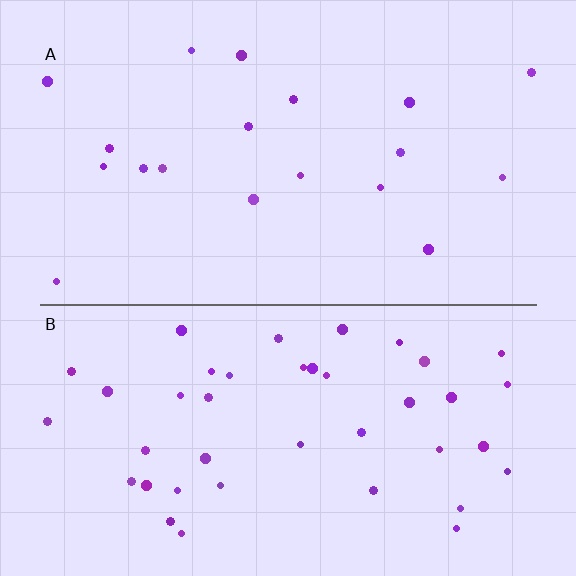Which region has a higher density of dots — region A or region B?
B (the bottom).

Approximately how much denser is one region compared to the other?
Approximately 2.2× — region B over region A.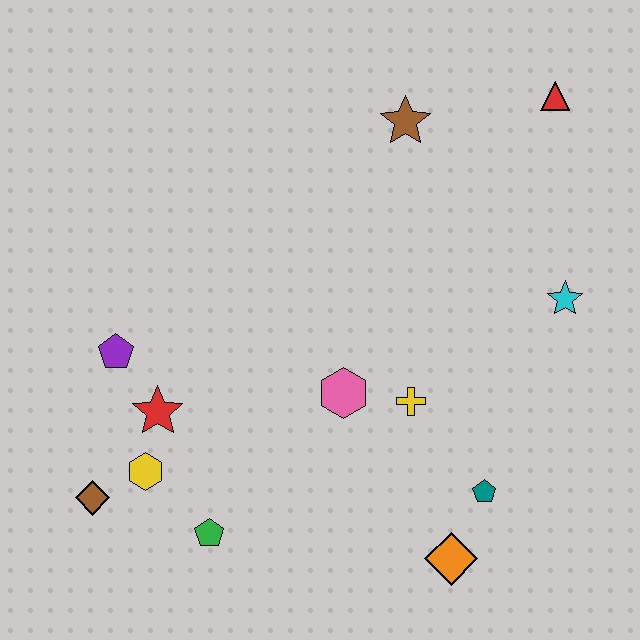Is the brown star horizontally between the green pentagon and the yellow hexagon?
No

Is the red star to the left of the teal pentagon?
Yes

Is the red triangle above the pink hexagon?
Yes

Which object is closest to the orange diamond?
The teal pentagon is closest to the orange diamond.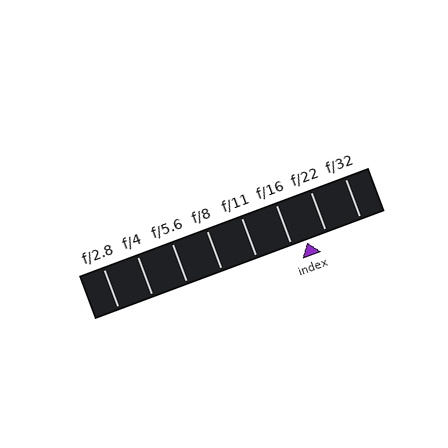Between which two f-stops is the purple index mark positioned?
The index mark is between f/16 and f/22.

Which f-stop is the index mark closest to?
The index mark is closest to f/16.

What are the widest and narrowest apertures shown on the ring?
The widest aperture shown is f/2.8 and the narrowest is f/32.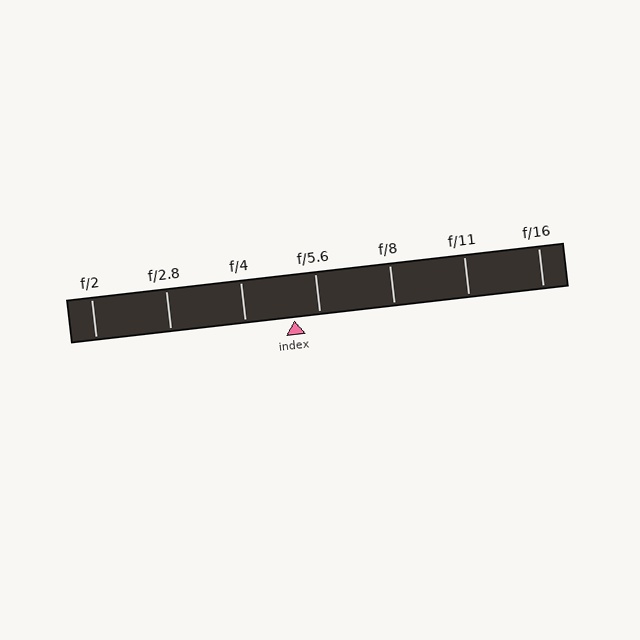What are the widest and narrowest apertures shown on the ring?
The widest aperture shown is f/2 and the narrowest is f/16.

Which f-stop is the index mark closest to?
The index mark is closest to f/5.6.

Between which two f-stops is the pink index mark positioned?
The index mark is between f/4 and f/5.6.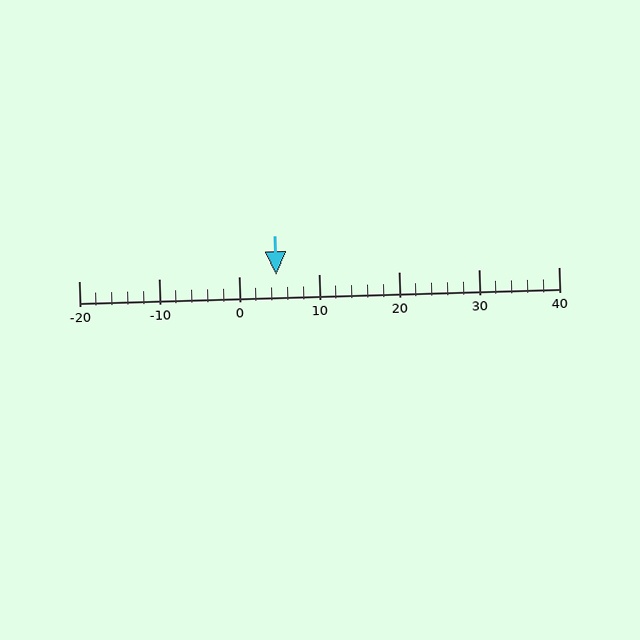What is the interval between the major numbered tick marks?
The major tick marks are spaced 10 units apart.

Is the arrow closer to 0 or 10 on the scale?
The arrow is closer to 0.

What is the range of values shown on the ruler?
The ruler shows values from -20 to 40.